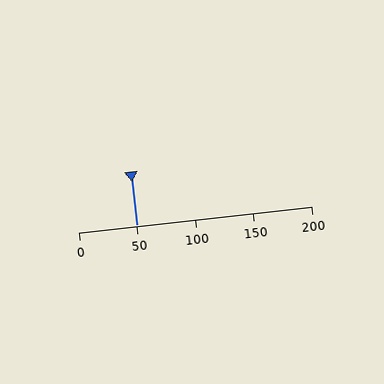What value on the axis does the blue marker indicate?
The marker indicates approximately 50.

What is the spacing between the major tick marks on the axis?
The major ticks are spaced 50 apart.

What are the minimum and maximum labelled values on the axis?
The axis runs from 0 to 200.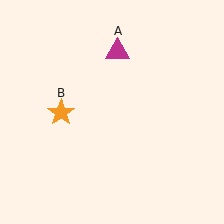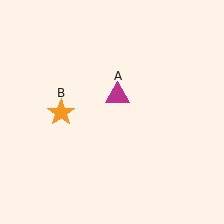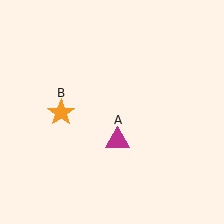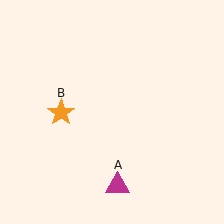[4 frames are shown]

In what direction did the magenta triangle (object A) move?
The magenta triangle (object A) moved down.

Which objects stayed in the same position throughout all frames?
Orange star (object B) remained stationary.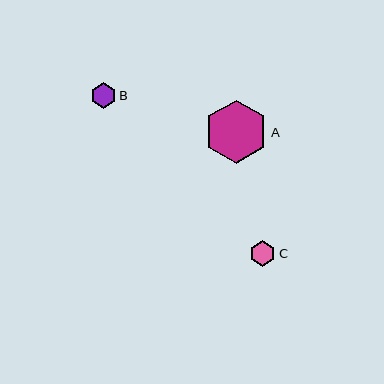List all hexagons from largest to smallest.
From largest to smallest: A, C, B.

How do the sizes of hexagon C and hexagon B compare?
Hexagon C and hexagon B are approximately the same size.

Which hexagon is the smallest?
Hexagon B is the smallest with a size of approximately 25 pixels.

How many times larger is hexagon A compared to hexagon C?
Hexagon A is approximately 2.5 times the size of hexagon C.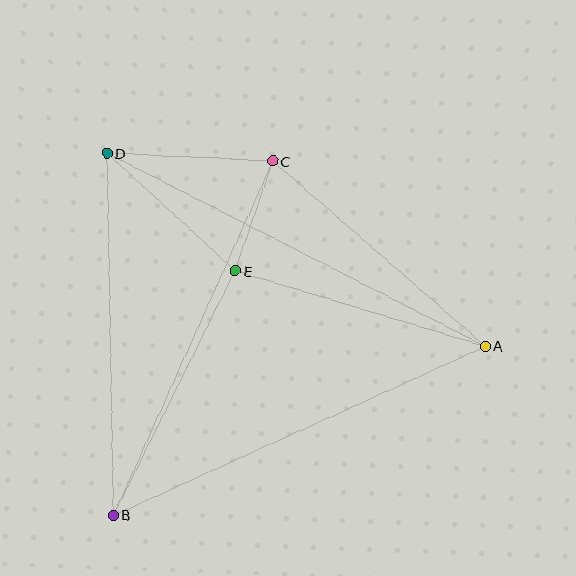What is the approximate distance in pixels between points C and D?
The distance between C and D is approximately 166 pixels.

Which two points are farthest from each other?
Points A and D are farthest from each other.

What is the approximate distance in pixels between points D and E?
The distance between D and E is approximately 174 pixels.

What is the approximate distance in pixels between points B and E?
The distance between B and E is approximately 273 pixels.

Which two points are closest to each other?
Points C and E are closest to each other.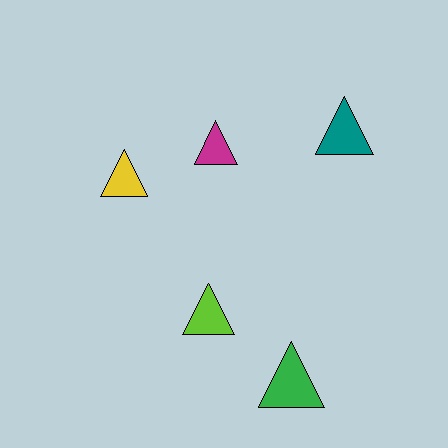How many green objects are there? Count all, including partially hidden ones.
There is 1 green object.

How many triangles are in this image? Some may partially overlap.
There are 5 triangles.